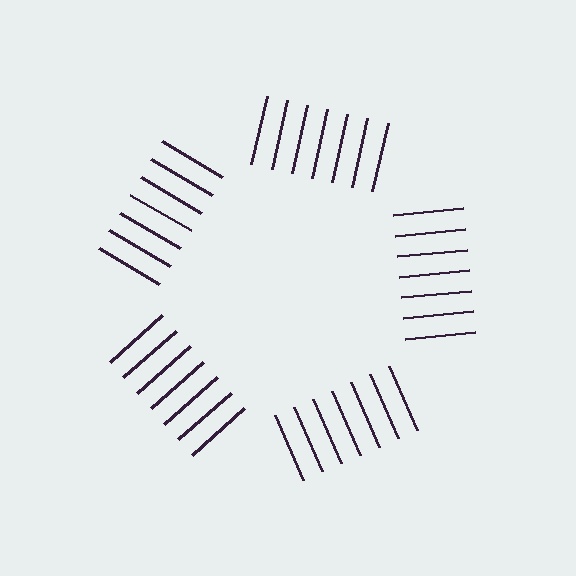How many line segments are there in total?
35 — 7 along each of the 5 edges.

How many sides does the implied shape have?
5 sides — the line-ends trace a pentagon.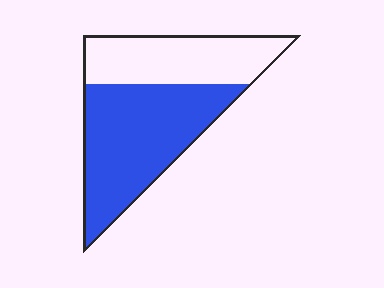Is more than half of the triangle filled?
Yes.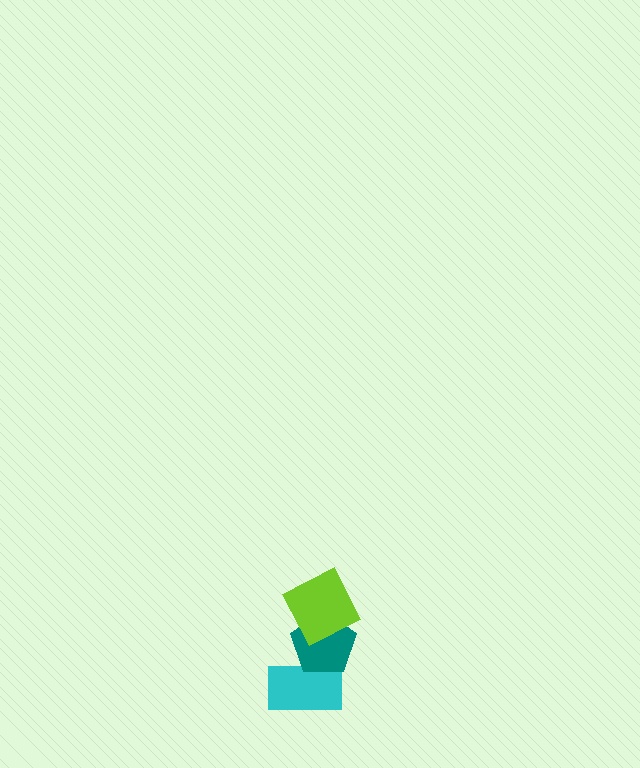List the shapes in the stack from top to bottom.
From top to bottom: the lime square, the teal pentagon, the cyan rectangle.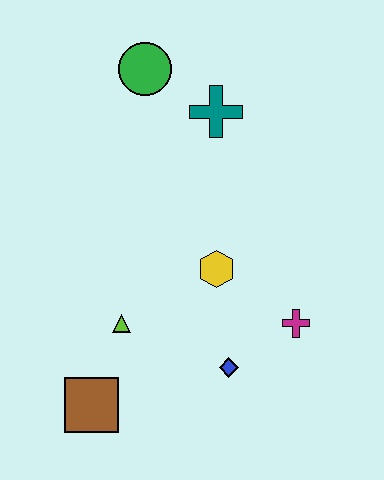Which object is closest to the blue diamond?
The magenta cross is closest to the blue diamond.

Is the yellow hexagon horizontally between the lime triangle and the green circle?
No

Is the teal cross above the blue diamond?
Yes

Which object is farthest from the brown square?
The green circle is farthest from the brown square.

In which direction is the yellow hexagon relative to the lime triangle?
The yellow hexagon is to the right of the lime triangle.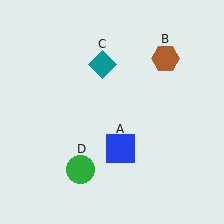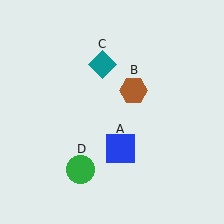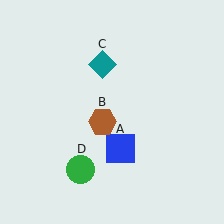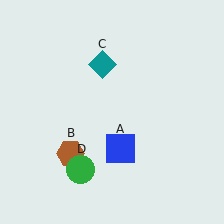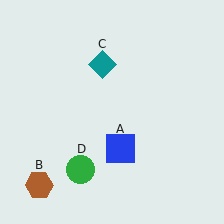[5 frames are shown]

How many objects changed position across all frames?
1 object changed position: brown hexagon (object B).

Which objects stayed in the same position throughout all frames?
Blue square (object A) and teal diamond (object C) and green circle (object D) remained stationary.